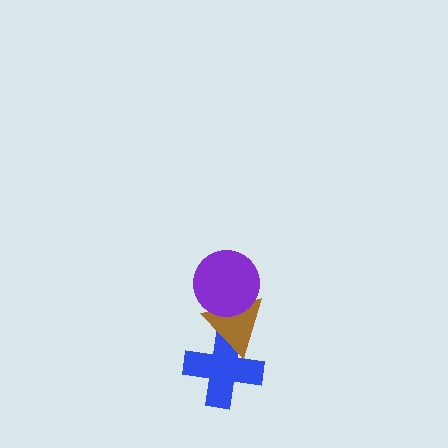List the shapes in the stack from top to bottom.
From top to bottom: the purple circle, the brown triangle, the blue cross.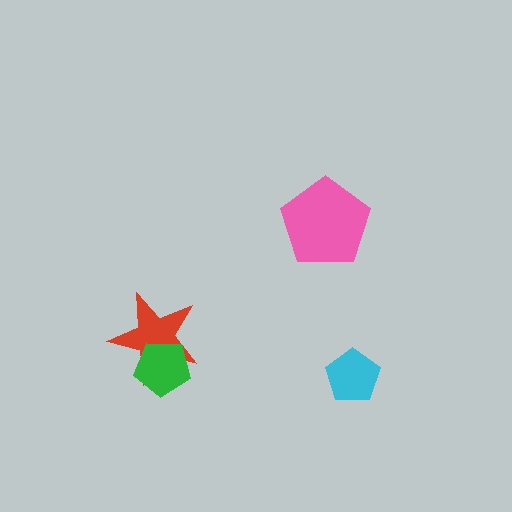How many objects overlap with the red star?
1 object overlaps with the red star.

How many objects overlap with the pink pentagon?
0 objects overlap with the pink pentagon.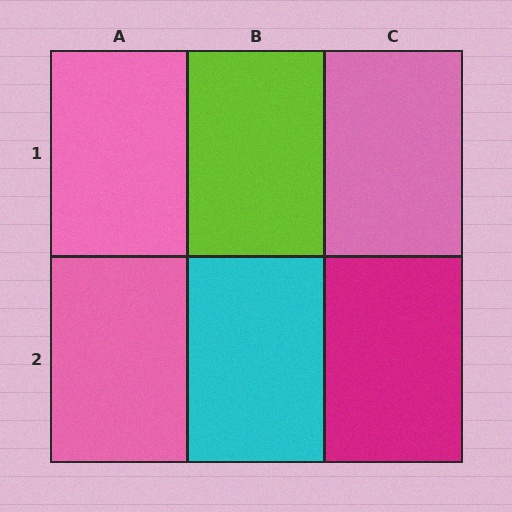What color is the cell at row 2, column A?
Pink.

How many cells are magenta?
1 cell is magenta.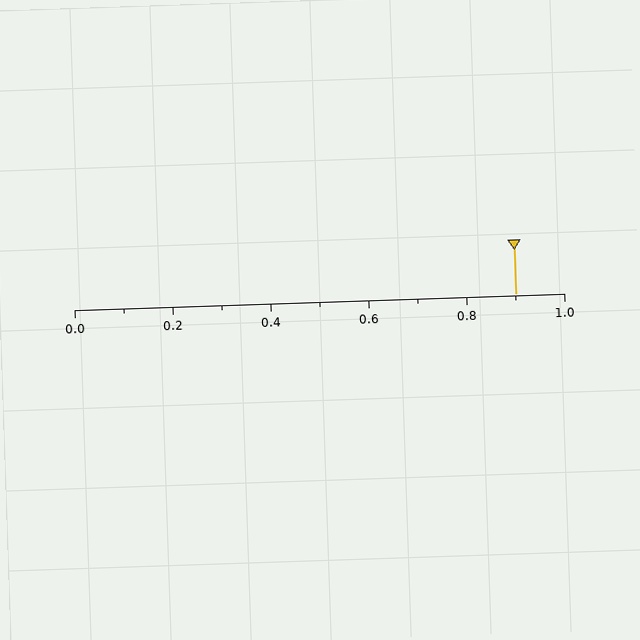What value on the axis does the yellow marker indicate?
The marker indicates approximately 0.9.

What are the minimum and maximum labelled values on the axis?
The axis runs from 0.0 to 1.0.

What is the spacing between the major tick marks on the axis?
The major ticks are spaced 0.2 apart.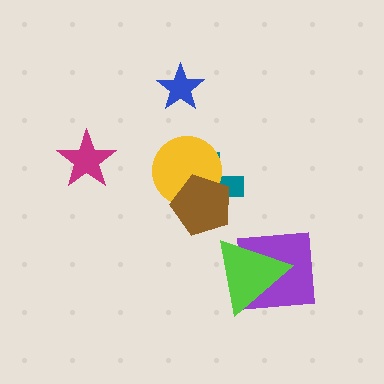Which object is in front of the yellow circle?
The brown pentagon is in front of the yellow circle.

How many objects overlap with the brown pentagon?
2 objects overlap with the brown pentagon.